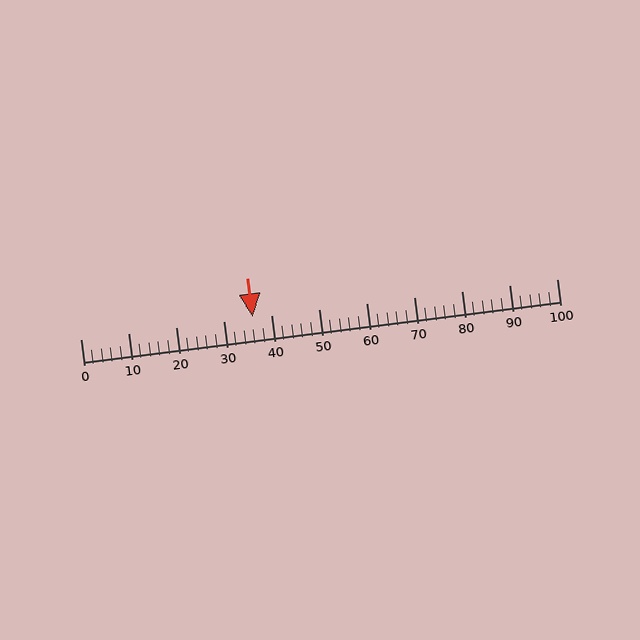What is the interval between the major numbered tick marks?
The major tick marks are spaced 10 units apart.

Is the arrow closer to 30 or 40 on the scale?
The arrow is closer to 40.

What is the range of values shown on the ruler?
The ruler shows values from 0 to 100.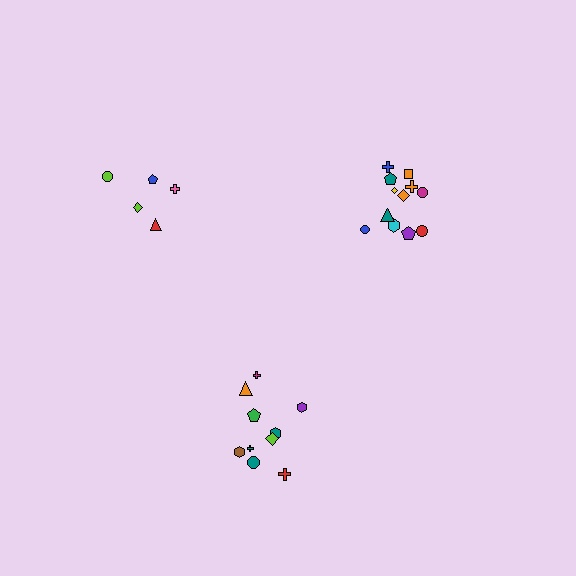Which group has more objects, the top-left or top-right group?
The top-right group.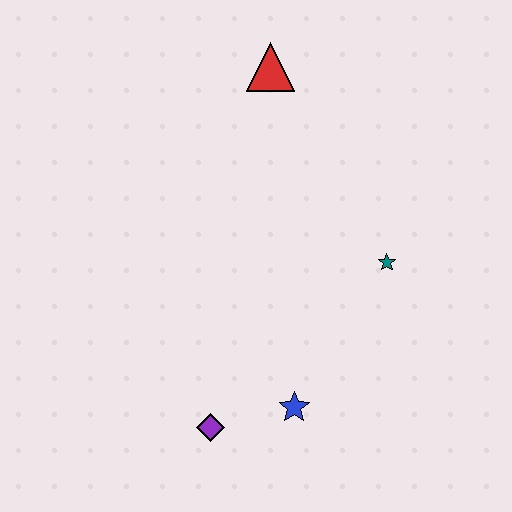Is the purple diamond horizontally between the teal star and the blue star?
No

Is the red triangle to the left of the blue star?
Yes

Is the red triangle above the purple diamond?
Yes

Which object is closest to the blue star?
The purple diamond is closest to the blue star.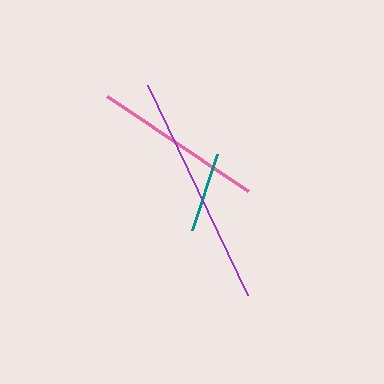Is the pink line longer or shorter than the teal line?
The pink line is longer than the teal line.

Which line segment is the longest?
The purple line is the longest at approximately 233 pixels.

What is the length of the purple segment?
The purple segment is approximately 233 pixels long.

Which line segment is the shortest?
The teal line is the shortest at approximately 80 pixels.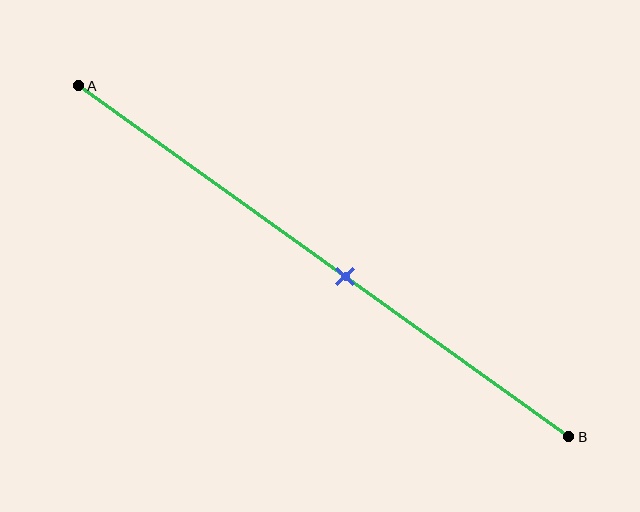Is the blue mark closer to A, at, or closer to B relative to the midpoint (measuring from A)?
The blue mark is closer to point B than the midpoint of segment AB.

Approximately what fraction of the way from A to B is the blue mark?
The blue mark is approximately 55% of the way from A to B.